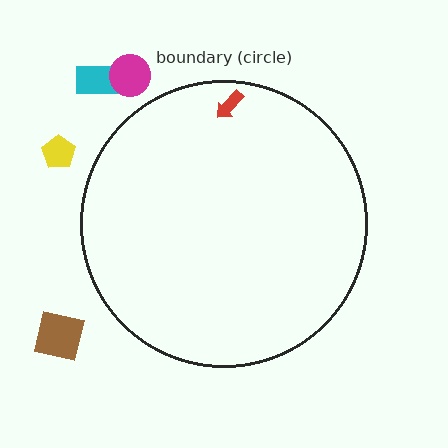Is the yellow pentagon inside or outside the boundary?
Outside.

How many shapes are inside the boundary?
1 inside, 4 outside.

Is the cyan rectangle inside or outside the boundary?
Outside.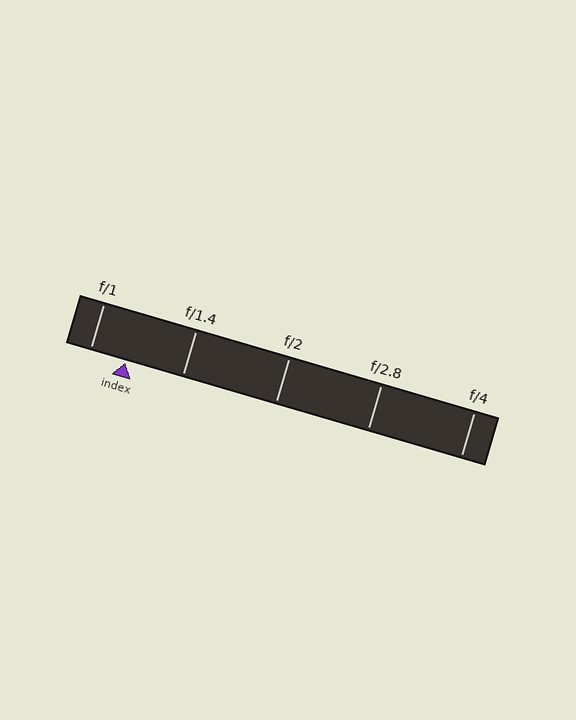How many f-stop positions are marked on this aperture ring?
There are 5 f-stop positions marked.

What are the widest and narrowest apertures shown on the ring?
The widest aperture shown is f/1 and the narrowest is f/4.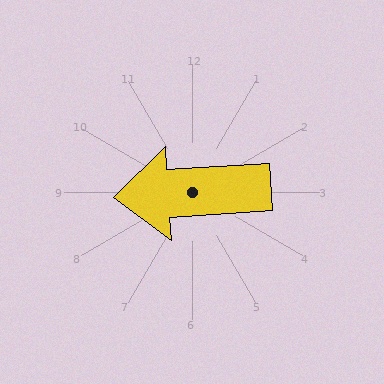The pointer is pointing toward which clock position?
Roughly 9 o'clock.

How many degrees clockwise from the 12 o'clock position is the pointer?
Approximately 266 degrees.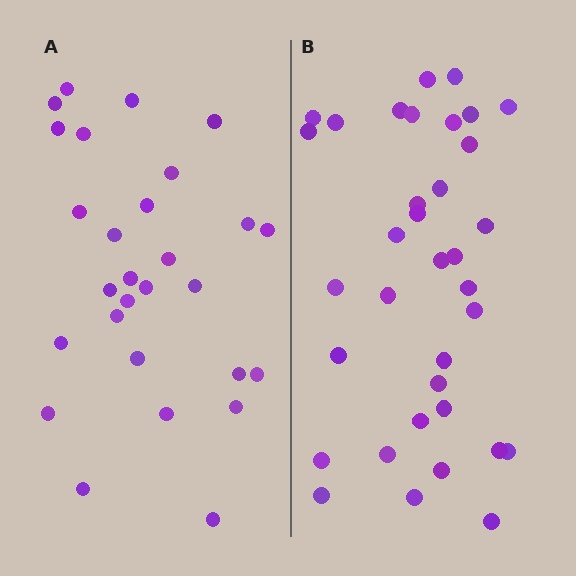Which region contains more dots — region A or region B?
Region B (the right region) has more dots.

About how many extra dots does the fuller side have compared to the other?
Region B has roughly 8 or so more dots than region A.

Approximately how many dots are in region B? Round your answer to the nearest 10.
About 40 dots. (The exact count is 35, which rounds to 40.)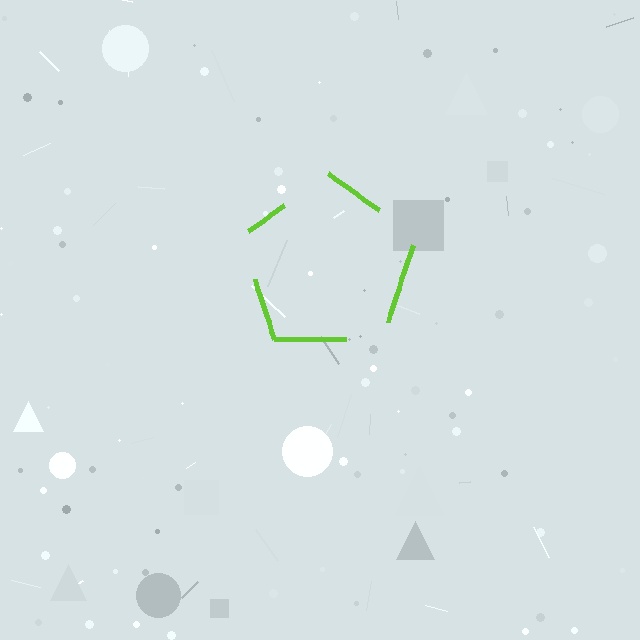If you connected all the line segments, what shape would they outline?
They would outline a pentagon.